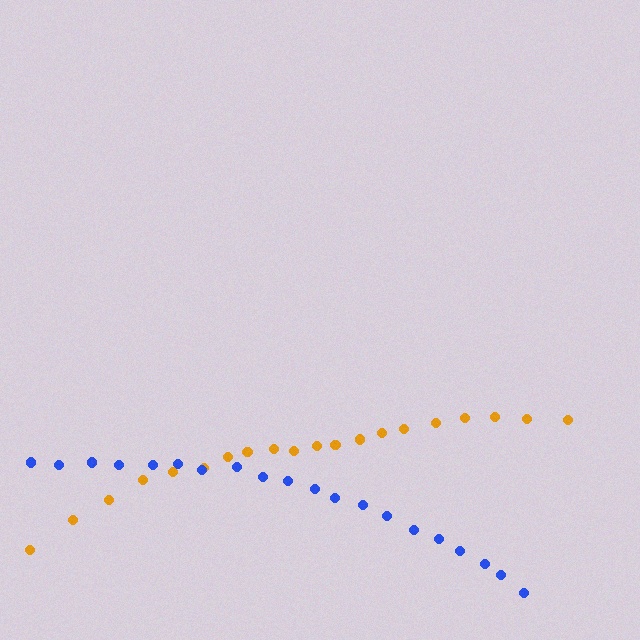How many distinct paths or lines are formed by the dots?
There are 2 distinct paths.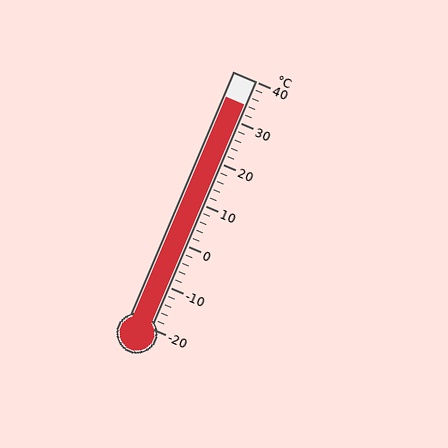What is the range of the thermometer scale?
The thermometer scale ranges from -20°C to 40°C.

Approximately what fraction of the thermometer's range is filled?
The thermometer is filled to approximately 90% of its range.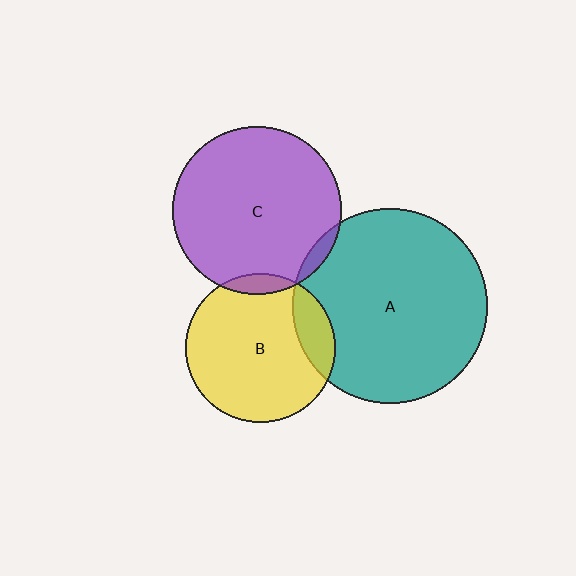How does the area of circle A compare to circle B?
Approximately 1.7 times.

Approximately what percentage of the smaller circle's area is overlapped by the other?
Approximately 5%.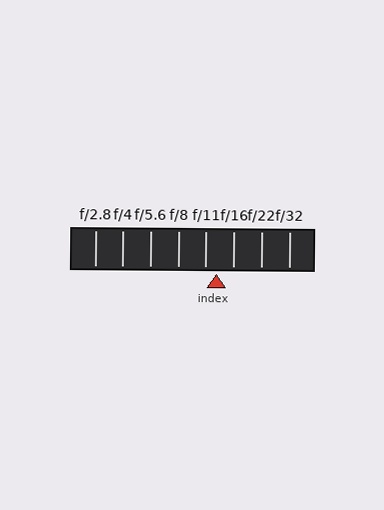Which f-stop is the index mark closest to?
The index mark is closest to f/11.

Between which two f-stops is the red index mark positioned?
The index mark is between f/11 and f/16.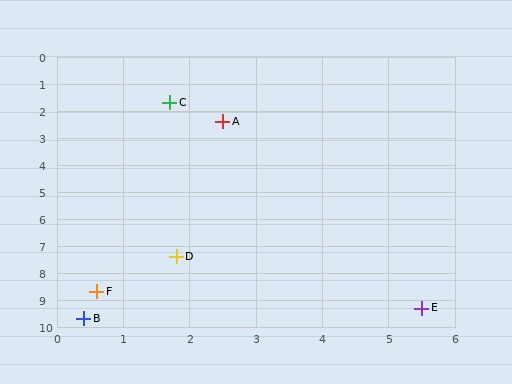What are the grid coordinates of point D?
Point D is at approximately (1.8, 7.4).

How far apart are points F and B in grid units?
Points F and B are about 1.0 grid units apart.